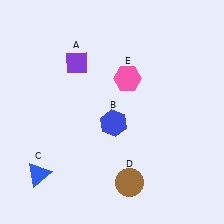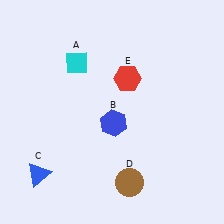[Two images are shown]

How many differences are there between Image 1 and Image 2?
There are 2 differences between the two images.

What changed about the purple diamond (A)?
In Image 1, A is purple. In Image 2, it changed to cyan.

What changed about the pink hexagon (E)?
In Image 1, E is pink. In Image 2, it changed to red.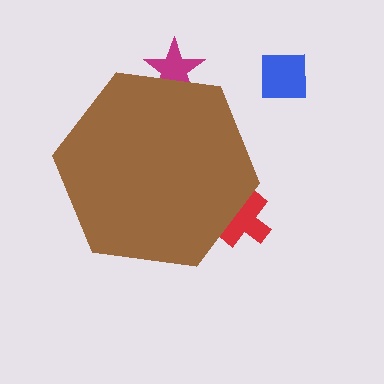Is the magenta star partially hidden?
Yes, the magenta star is partially hidden behind the brown hexagon.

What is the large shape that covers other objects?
A brown hexagon.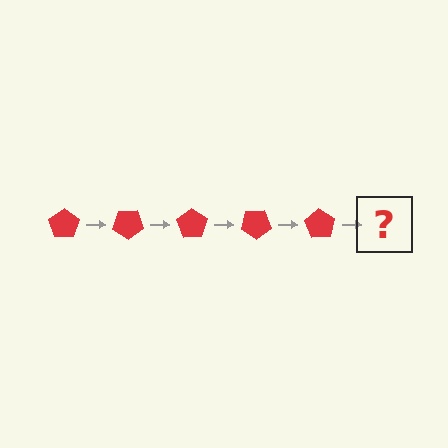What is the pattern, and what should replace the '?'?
The pattern is that the pentagon rotates 35 degrees each step. The '?' should be a red pentagon rotated 175 degrees.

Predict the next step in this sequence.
The next step is a red pentagon rotated 175 degrees.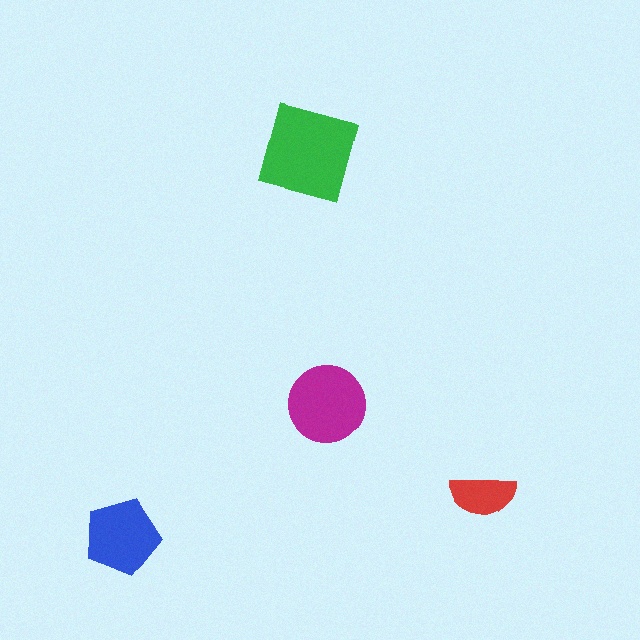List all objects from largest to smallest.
The green square, the magenta circle, the blue pentagon, the red semicircle.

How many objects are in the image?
There are 4 objects in the image.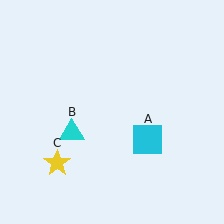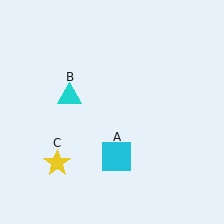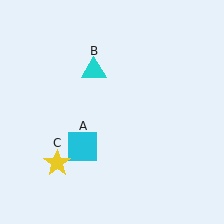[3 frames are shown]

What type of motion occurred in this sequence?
The cyan square (object A), cyan triangle (object B) rotated clockwise around the center of the scene.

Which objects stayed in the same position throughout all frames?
Yellow star (object C) remained stationary.